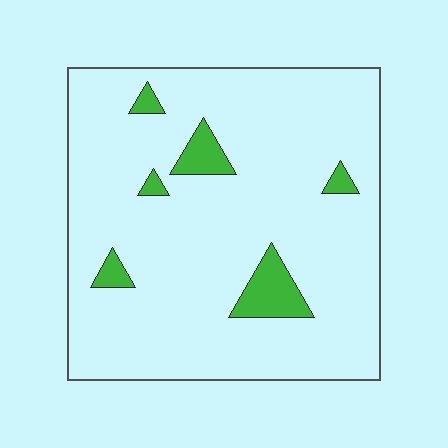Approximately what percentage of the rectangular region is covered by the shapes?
Approximately 10%.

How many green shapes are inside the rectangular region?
6.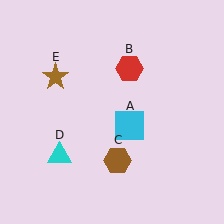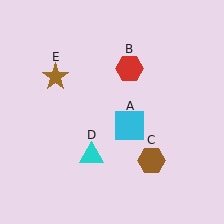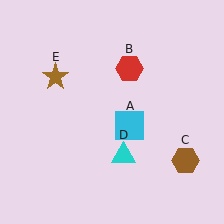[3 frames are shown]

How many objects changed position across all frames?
2 objects changed position: brown hexagon (object C), cyan triangle (object D).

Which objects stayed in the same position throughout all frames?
Cyan square (object A) and red hexagon (object B) and brown star (object E) remained stationary.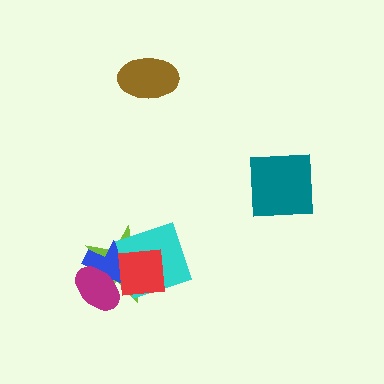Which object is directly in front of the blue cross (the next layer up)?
The cyan diamond is directly in front of the blue cross.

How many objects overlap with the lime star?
4 objects overlap with the lime star.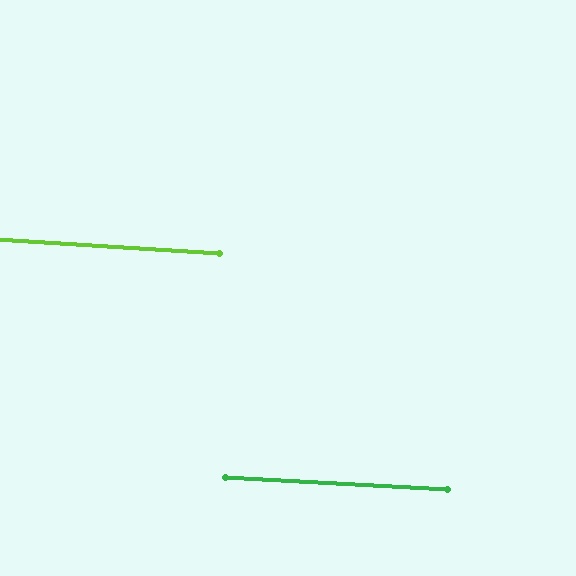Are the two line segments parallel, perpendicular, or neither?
Parallel — their directions differ by only 0.6°.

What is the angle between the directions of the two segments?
Approximately 1 degree.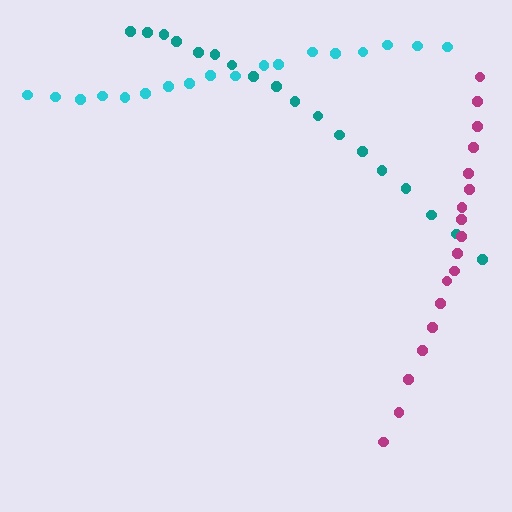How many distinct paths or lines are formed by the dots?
There are 3 distinct paths.